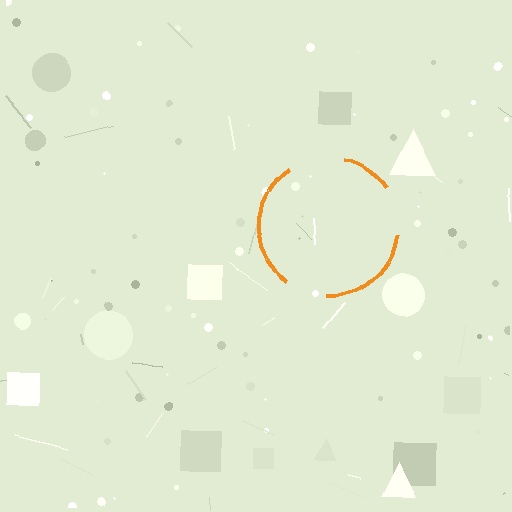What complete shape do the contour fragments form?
The contour fragments form a circle.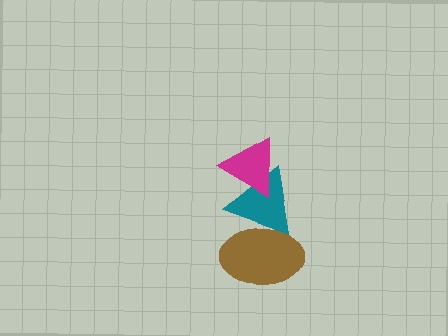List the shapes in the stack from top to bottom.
From top to bottom: the magenta triangle, the teal triangle, the brown ellipse.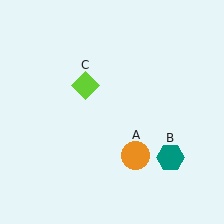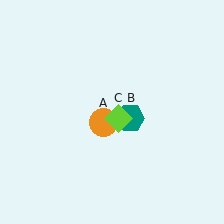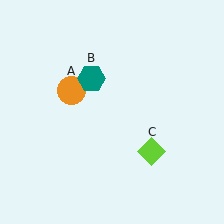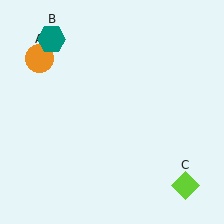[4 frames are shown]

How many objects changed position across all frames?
3 objects changed position: orange circle (object A), teal hexagon (object B), lime diamond (object C).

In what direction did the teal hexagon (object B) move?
The teal hexagon (object B) moved up and to the left.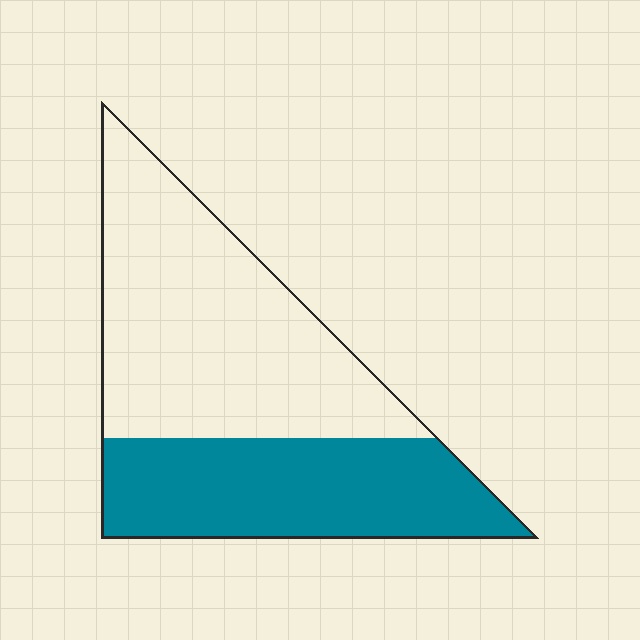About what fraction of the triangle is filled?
About two fifths (2/5).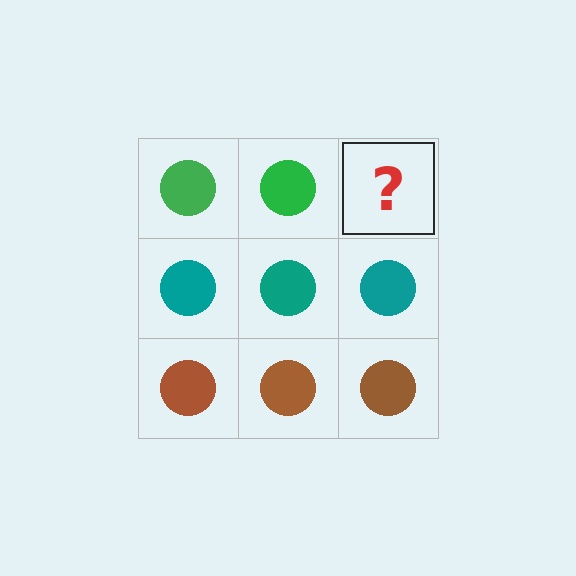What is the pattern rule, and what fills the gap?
The rule is that each row has a consistent color. The gap should be filled with a green circle.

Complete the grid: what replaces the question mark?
The question mark should be replaced with a green circle.